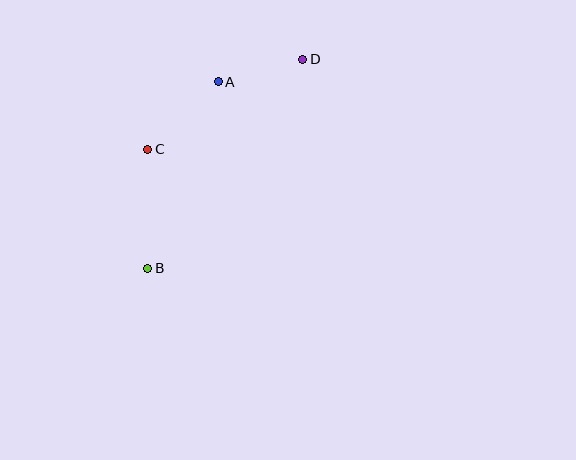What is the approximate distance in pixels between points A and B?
The distance between A and B is approximately 199 pixels.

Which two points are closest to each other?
Points A and D are closest to each other.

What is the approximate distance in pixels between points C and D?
The distance between C and D is approximately 179 pixels.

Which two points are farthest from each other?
Points B and D are farthest from each other.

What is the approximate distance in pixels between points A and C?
The distance between A and C is approximately 97 pixels.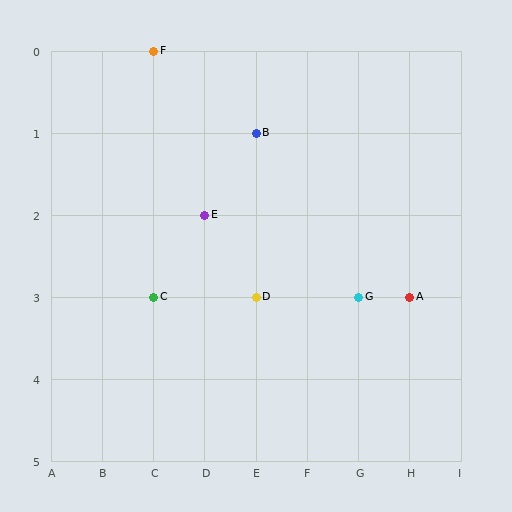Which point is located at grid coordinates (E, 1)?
Point B is at (E, 1).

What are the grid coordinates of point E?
Point E is at grid coordinates (D, 2).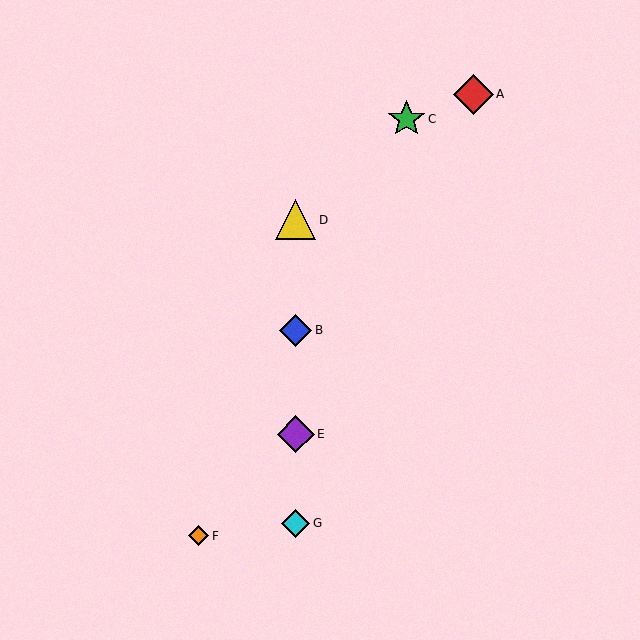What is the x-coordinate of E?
Object E is at x≈296.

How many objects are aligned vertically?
4 objects (B, D, E, G) are aligned vertically.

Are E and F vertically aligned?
No, E is at x≈296 and F is at x≈199.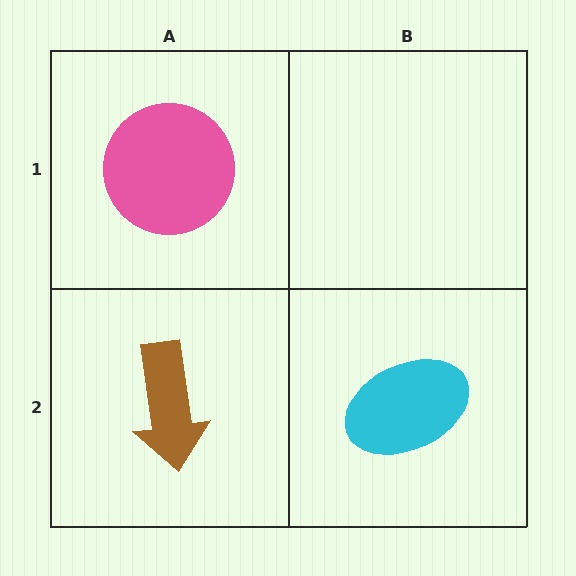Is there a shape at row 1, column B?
No, that cell is empty.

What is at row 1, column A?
A pink circle.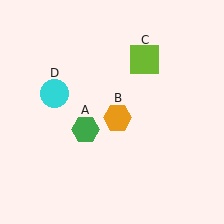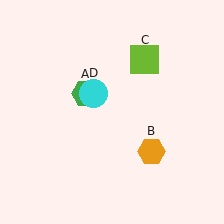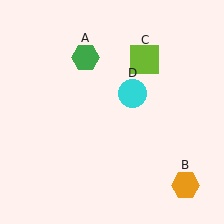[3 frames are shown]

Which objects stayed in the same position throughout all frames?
Lime square (object C) remained stationary.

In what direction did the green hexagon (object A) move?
The green hexagon (object A) moved up.